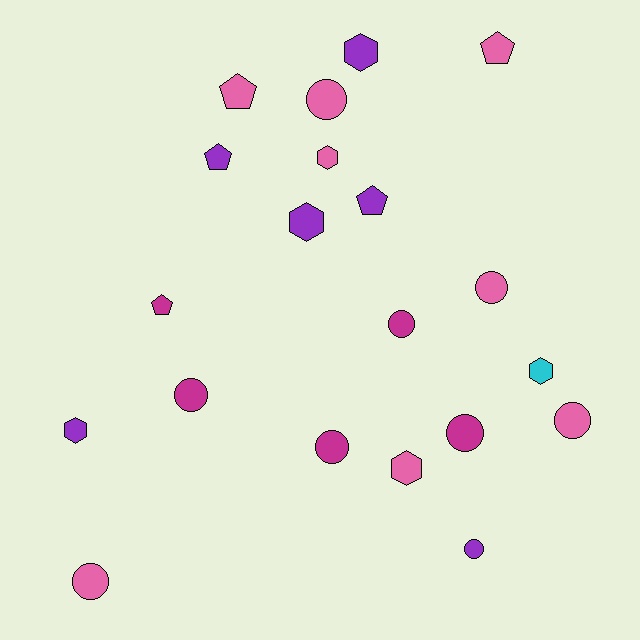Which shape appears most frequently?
Circle, with 9 objects.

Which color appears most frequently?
Pink, with 8 objects.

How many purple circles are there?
There is 1 purple circle.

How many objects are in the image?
There are 20 objects.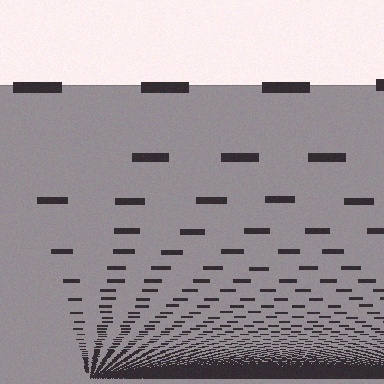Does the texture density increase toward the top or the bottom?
Density increases toward the bottom.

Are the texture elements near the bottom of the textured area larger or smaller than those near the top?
Smaller. The gradient is inverted — elements near the bottom are smaller and denser.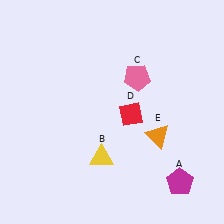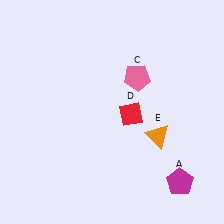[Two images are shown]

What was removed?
The yellow triangle (B) was removed in Image 2.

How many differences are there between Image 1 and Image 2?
There is 1 difference between the two images.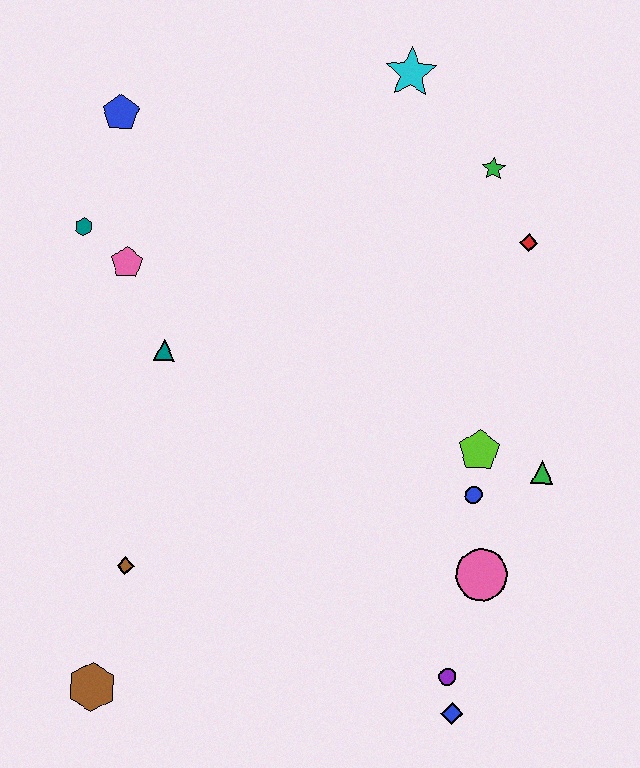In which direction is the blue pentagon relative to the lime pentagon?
The blue pentagon is to the left of the lime pentagon.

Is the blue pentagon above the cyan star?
No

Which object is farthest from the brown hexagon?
The cyan star is farthest from the brown hexagon.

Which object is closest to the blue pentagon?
The teal hexagon is closest to the blue pentagon.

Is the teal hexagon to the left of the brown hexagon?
Yes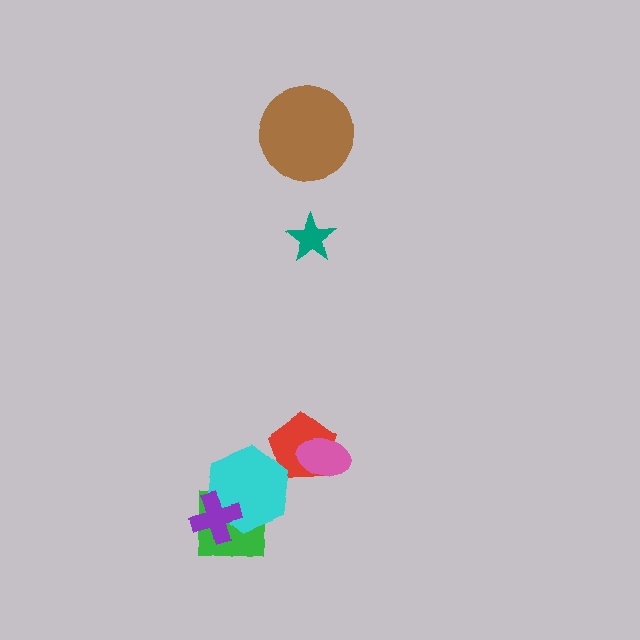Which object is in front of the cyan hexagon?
The purple cross is in front of the cyan hexagon.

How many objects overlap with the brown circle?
0 objects overlap with the brown circle.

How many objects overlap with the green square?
2 objects overlap with the green square.